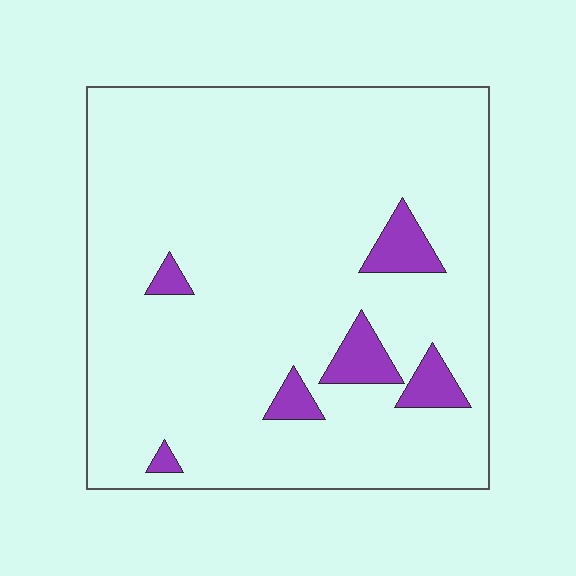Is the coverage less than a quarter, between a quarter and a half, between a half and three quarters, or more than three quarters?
Less than a quarter.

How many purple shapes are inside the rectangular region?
6.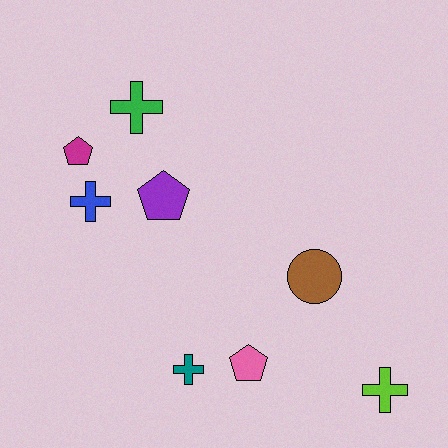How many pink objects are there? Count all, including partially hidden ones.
There is 1 pink object.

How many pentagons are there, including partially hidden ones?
There are 3 pentagons.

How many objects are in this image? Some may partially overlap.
There are 8 objects.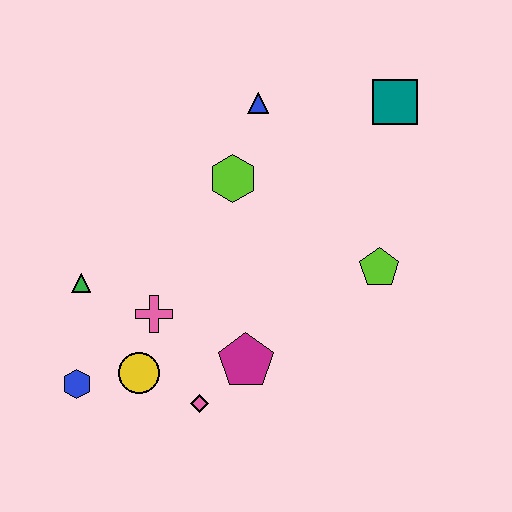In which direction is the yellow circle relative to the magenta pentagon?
The yellow circle is to the left of the magenta pentagon.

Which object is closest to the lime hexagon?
The blue triangle is closest to the lime hexagon.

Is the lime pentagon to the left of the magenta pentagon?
No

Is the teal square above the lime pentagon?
Yes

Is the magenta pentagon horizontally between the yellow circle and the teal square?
Yes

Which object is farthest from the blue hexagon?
The teal square is farthest from the blue hexagon.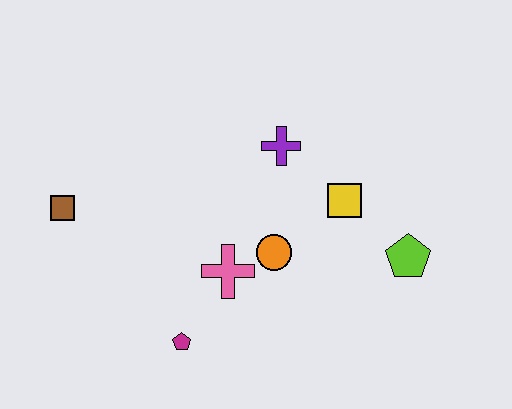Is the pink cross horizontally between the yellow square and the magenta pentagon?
Yes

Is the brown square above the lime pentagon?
Yes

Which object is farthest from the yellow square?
The brown square is farthest from the yellow square.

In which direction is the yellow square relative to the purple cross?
The yellow square is to the right of the purple cross.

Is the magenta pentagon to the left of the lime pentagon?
Yes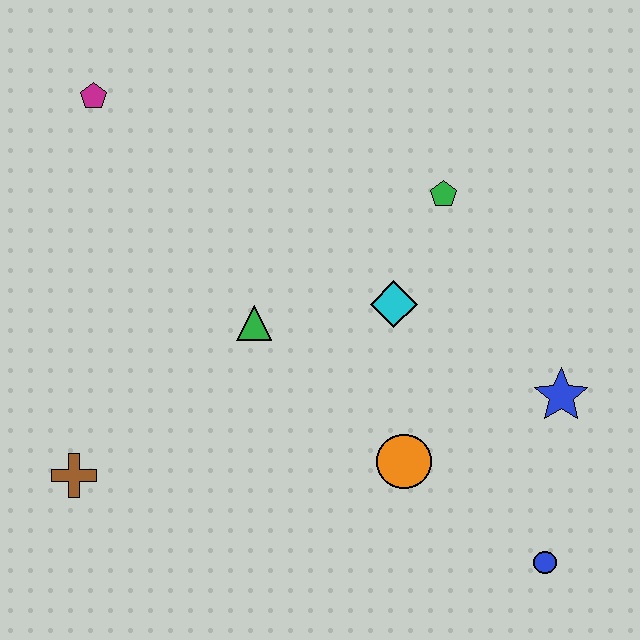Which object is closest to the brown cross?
The green triangle is closest to the brown cross.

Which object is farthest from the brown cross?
The blue star is farthest from the brown cross.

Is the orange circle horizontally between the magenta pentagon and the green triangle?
No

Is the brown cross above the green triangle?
No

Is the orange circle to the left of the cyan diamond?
No